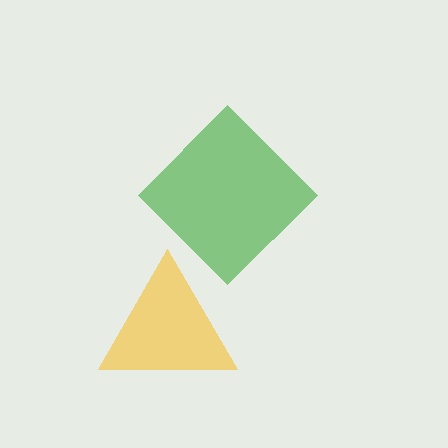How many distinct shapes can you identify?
There are 2 distinct shapes: a green diamond, a yellow triangle.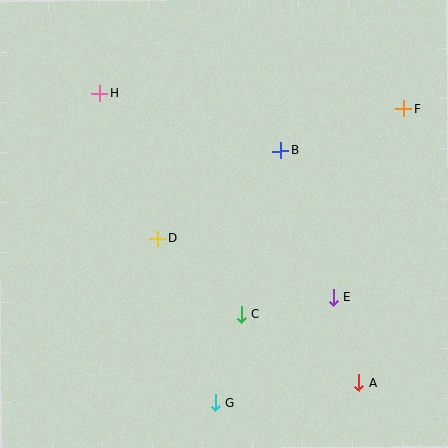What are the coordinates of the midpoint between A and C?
The midpoint between A and C is at (300, 348).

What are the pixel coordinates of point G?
Point G is at (215, 403).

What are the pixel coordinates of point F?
Point F is at (404, 109).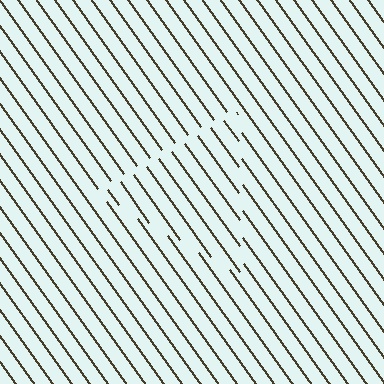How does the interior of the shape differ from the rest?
The interior of the shape contains the same grating, shifted by half a period — the contour is defined by the phase discontinuity where line-ends from the inner and outer gratings abut.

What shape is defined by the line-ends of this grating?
An illusory triangle. The interior of the shape contains the same grating, shifted by half a period — the contour is defined by the phase discontinuity where line-ends from the inner and outer gratings abut.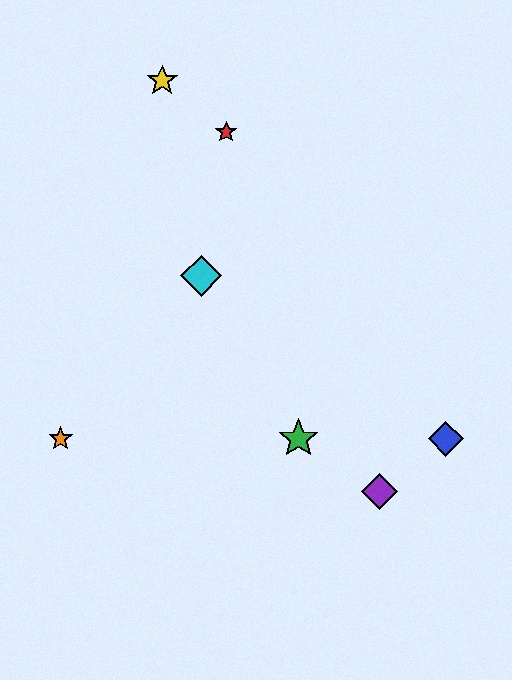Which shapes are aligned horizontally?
The blue diamond, the green star, the orange star are aligned horizontally.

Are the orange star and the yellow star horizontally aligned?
No, the orange star is at y≈439 and the yellow star is at y≈81.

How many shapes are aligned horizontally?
3 shapes (the blue diamond, the green star, the orange star) are aligned horizontally.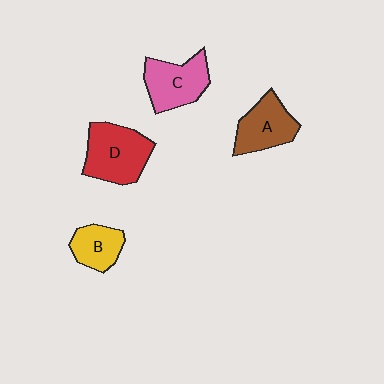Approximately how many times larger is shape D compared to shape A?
Approximately 1.3 times.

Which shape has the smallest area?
Shape B (yellow).